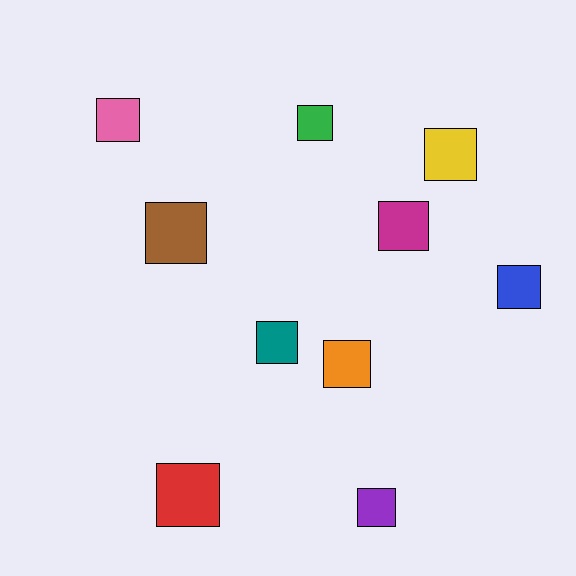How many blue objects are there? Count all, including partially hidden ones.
There is 1 blue object.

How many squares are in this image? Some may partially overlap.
There are 10 squares.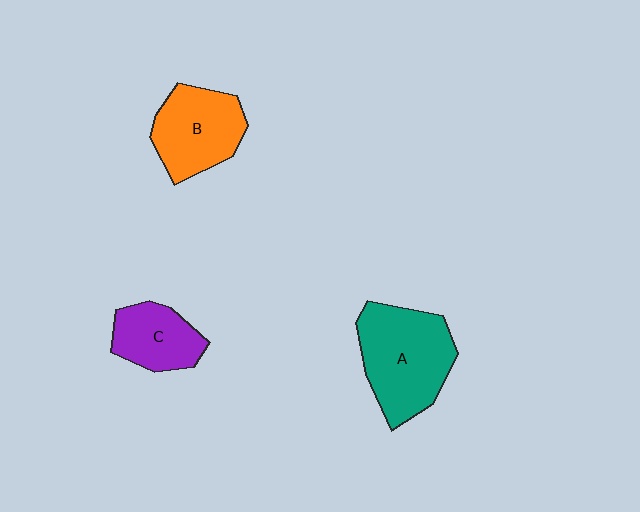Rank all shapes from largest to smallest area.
From largest to smallest: A (teal), B (orange), C (purple).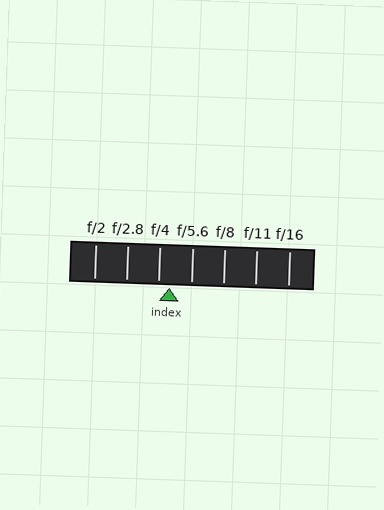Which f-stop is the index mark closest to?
The index mark is closest to f/4.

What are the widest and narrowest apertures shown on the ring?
The widest aperture shown is f/2 and the narrowest is f/16.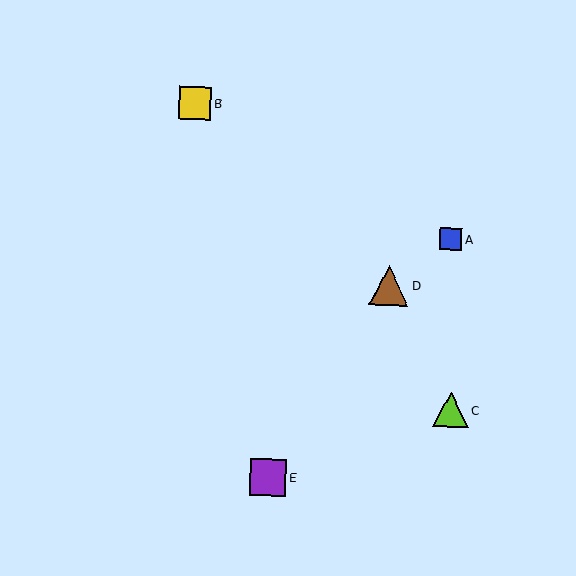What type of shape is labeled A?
Shape A is a blue square.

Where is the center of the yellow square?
The center of the yellow square is at (195, 103).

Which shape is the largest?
The brown triangle (labeled D) is the largest.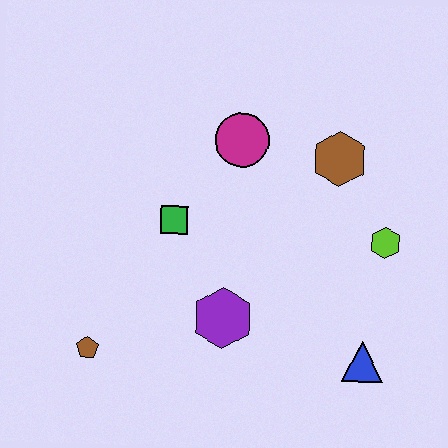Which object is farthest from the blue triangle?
The brown pentagon is farthest from the blue triangle.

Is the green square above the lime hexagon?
Yes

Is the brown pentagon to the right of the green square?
No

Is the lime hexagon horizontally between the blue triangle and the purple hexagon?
No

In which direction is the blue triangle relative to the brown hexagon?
The blue triangle is below the brown hexagon.